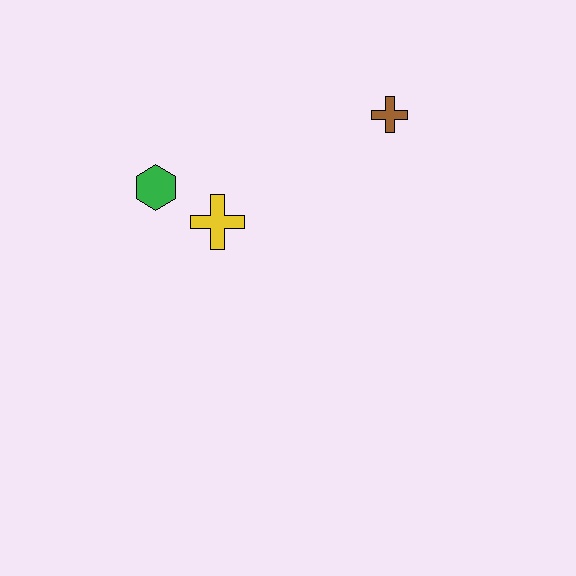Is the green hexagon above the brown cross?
No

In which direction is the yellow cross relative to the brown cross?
The yellow cross is to the left of the brown cross.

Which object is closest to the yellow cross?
The green hexagon is closest to the yellow cross.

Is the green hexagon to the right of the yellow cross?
No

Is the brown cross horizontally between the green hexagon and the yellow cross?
No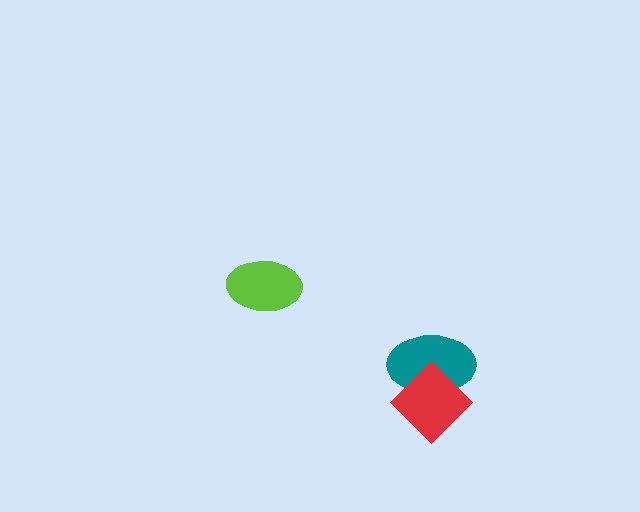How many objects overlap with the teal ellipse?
1 object overlaps with the teal ellipse.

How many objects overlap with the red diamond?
1 object overlaps with the red diamond.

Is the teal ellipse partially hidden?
Yes, it is partially covered by another shape.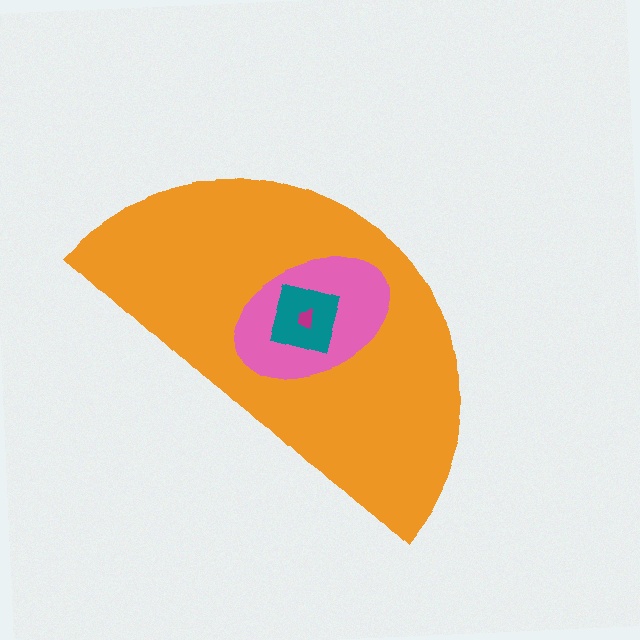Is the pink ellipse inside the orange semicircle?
Yes.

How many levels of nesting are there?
4.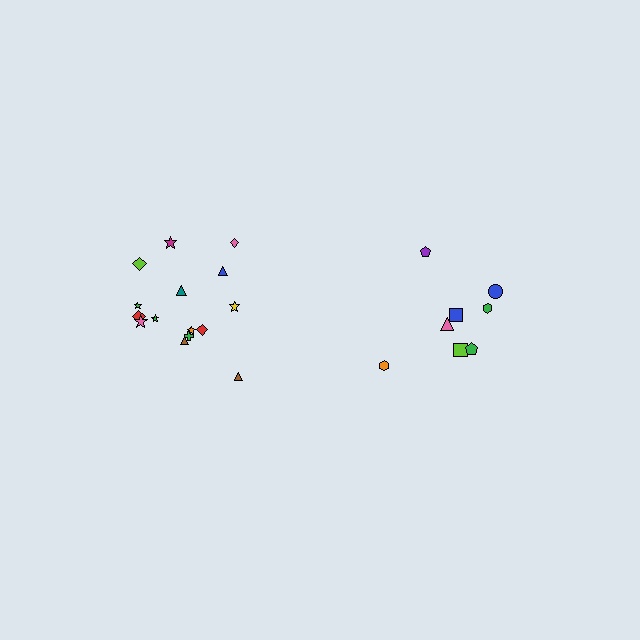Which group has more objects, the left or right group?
The left group.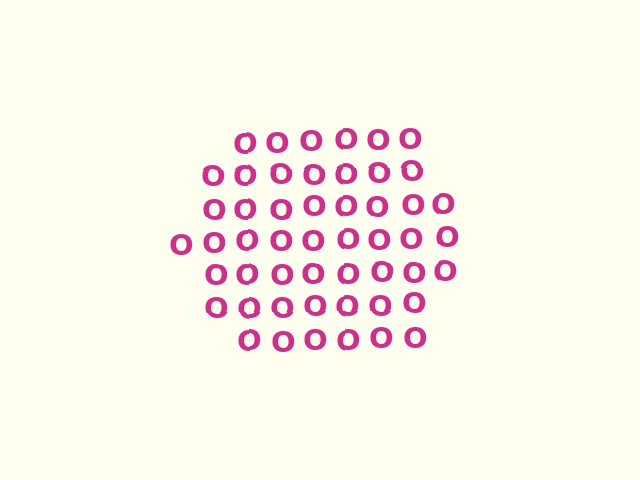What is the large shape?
The large shape is a hexagon.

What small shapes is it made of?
It is made of small letter O's.